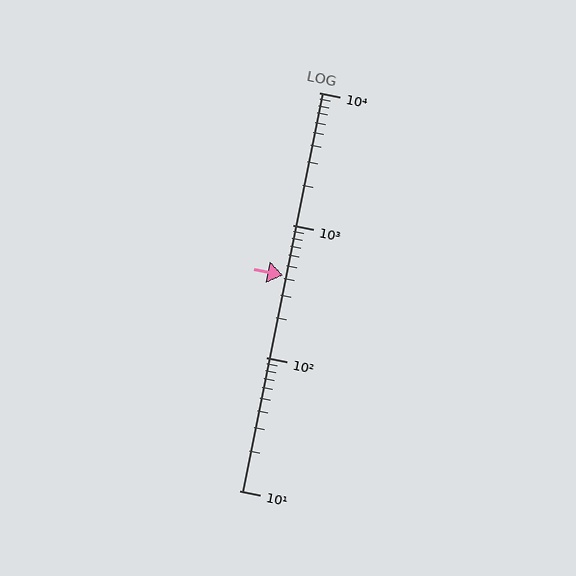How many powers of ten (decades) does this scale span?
The scale spans 3 decades, from 10 to 10000.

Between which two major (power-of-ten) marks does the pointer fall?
The pointer is between 100 and 1000.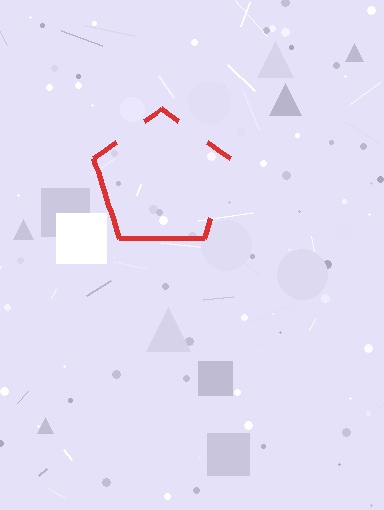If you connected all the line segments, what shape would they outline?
They would outline a pentagon.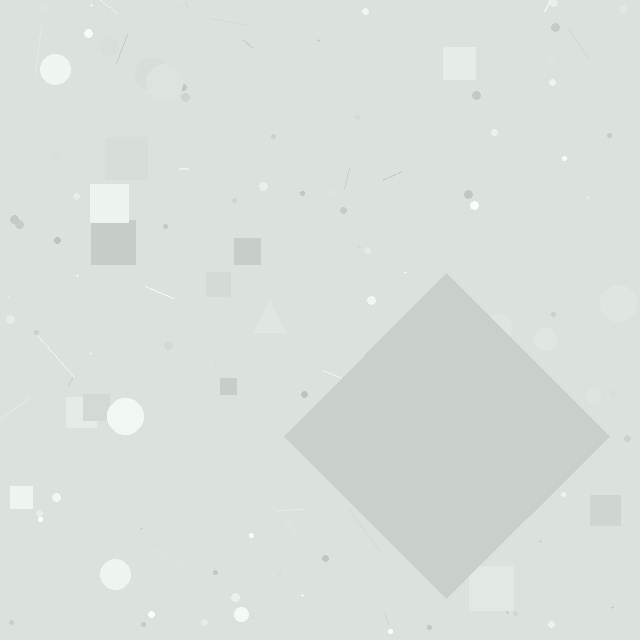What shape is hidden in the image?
A diamond is hidden in the image.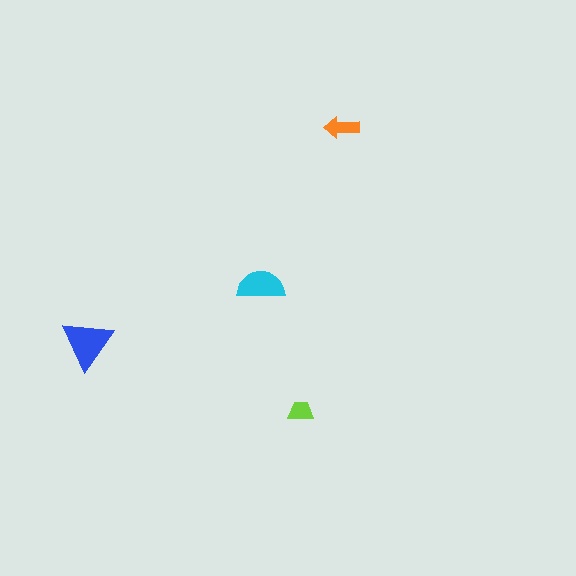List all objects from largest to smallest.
The blue triangle, the cyan semicircle, the orange arrow, the lime trapezoid.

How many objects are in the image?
There are 4 objects in the image.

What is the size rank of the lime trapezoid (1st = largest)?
4th.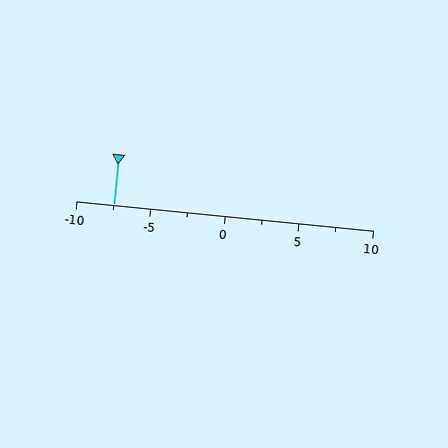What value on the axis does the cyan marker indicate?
The marker indicates approximately -7.5.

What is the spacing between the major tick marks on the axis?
The major ticks are spaced 5 apart.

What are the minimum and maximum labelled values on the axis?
The axis runs from -10 to 10.